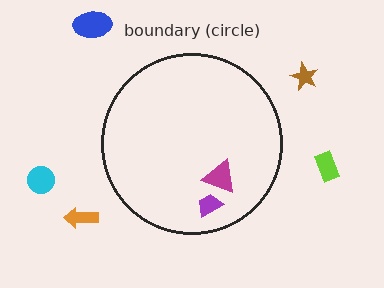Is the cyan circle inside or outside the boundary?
Outside.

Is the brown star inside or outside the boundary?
Outside.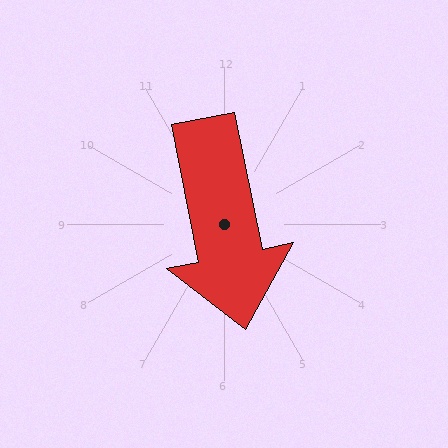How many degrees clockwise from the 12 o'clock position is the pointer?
Approximately 169 degrees.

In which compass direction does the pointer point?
South.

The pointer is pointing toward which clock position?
Roughly 6 o'clock.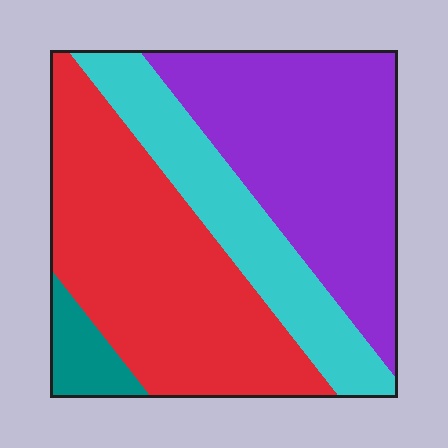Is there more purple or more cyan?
Purple.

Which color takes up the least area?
Teal, at roughly 5%.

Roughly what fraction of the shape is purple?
Purple covers 35% of the shape.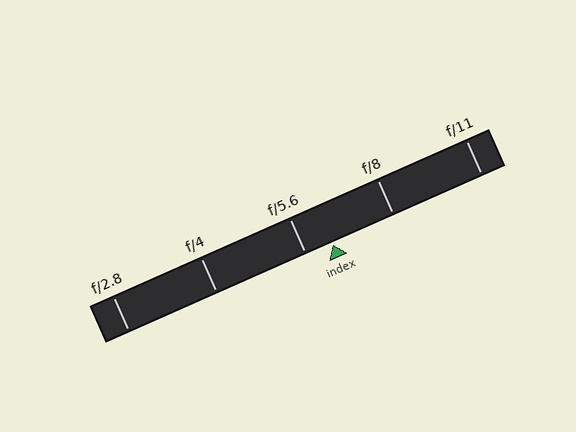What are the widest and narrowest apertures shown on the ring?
The widest aperture shown is f/2.8 and the narrowest is f/11.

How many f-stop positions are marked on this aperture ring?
There are 5 f-stop positions marked.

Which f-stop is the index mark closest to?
The index mark is closest to f/5.6.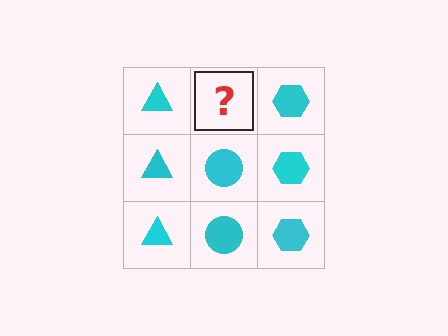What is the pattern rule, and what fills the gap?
The rule is that each column has a consistent shape. The gap should be filled with a cyan circle.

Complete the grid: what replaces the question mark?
The question mark should be replaced with a cyan circle.